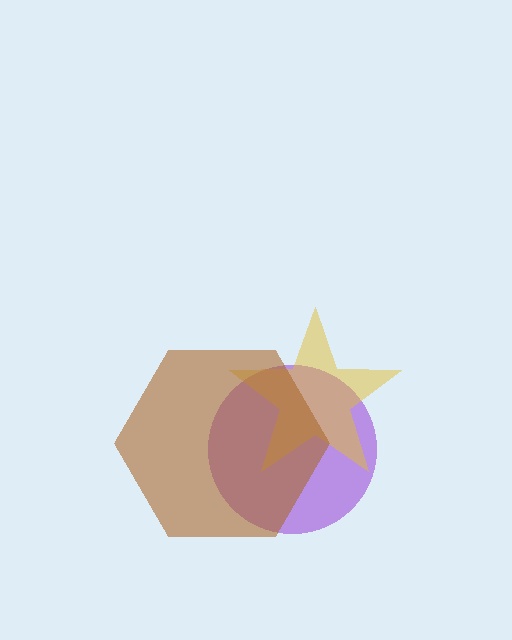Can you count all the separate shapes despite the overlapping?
Yes, there are 3 separate shapes.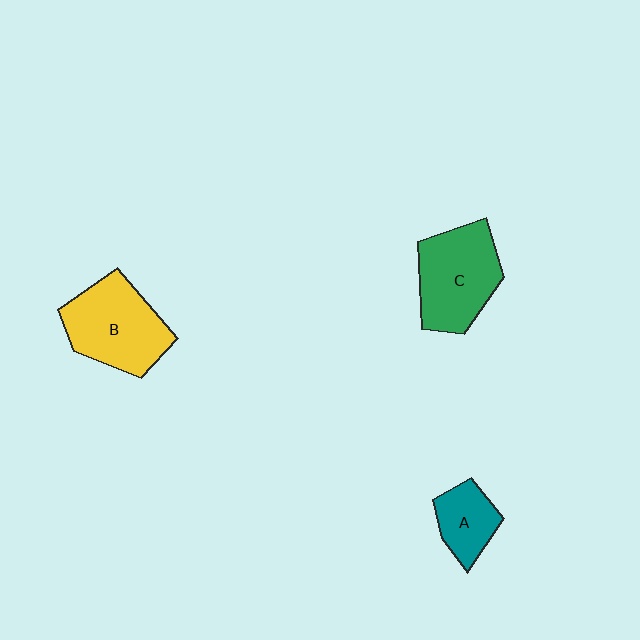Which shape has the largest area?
Shape B (yellow).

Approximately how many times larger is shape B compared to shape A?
Approximately 2.0 times.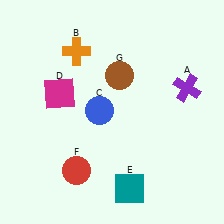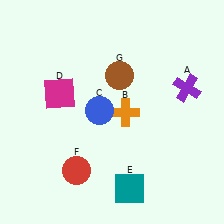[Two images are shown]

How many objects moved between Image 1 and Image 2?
1 object moved between the two images.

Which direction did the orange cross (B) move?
The orange cross (B) moved down.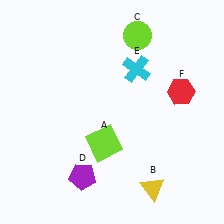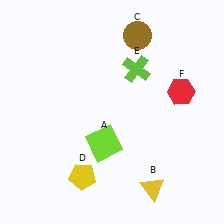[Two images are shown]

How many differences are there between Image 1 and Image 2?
There are 3 differences between the two images.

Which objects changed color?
C changed from lime to brown. D changed from purple to yellow. E changed from cyan to lime.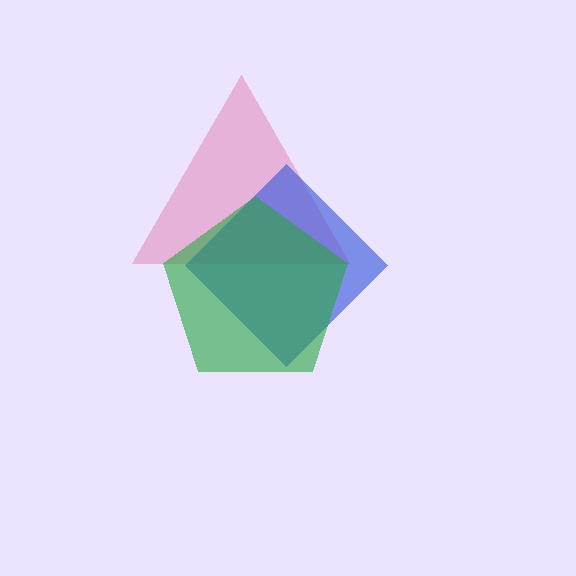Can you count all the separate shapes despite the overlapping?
Yes, there are 3 separate shapes.